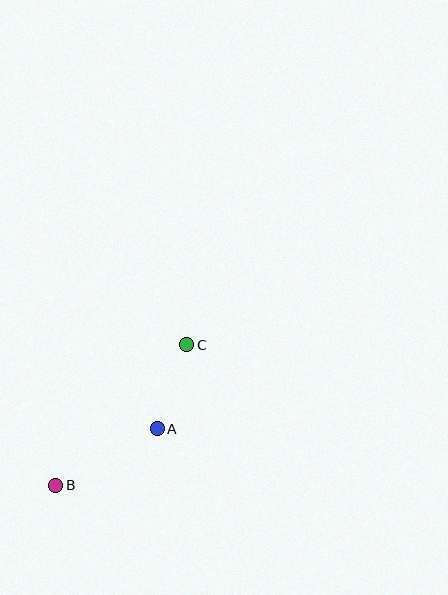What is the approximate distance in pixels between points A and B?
The distance between A and B is approximately 117 pixels.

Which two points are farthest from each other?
Points B and C are farthest from each other.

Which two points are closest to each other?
Points A and C are closest to each other.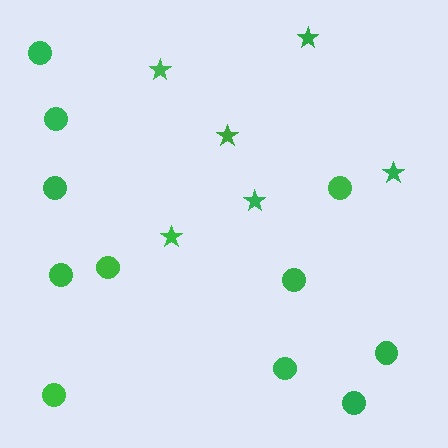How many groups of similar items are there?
There are 2 groups: one group of circles (11) and one group of stars (6).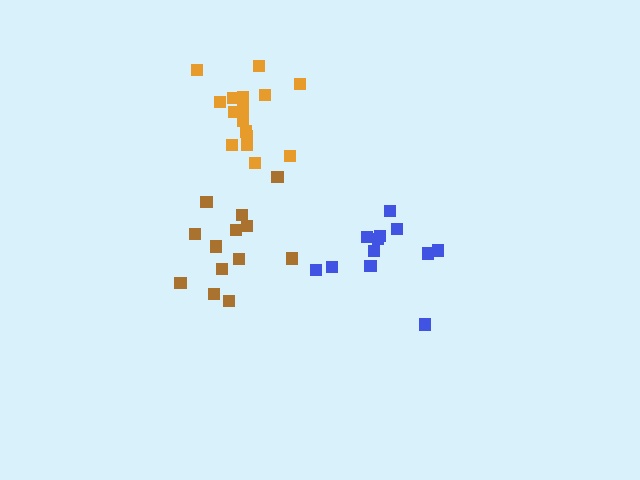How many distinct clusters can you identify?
There are 3 distinct clusters.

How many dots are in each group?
Group 1: 12 dots, Group 2: 16 dots, Group 3: 13 dots (41 total).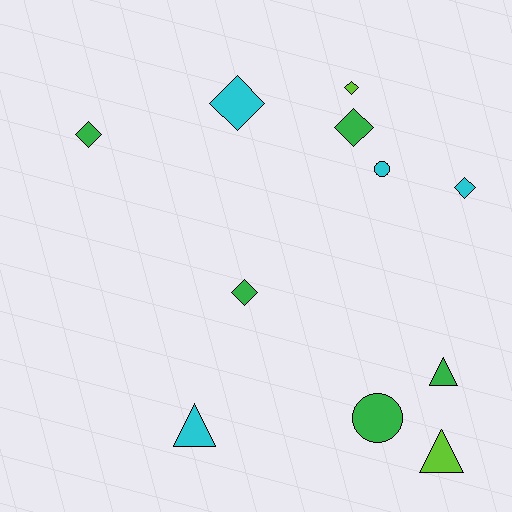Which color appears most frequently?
Green, with 5 objects.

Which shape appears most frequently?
Diamond, with 6 objects.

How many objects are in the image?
There are 11 objects.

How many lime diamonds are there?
There is 1 lime diamond.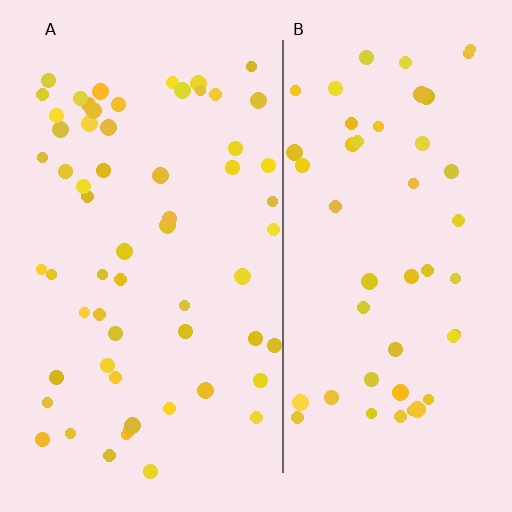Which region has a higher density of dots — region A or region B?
A (the left).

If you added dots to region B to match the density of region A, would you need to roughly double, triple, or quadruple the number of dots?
Approximately double.